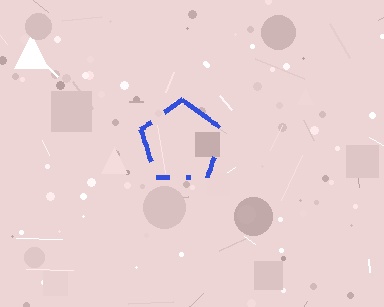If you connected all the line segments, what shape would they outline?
They would outline a pentagon.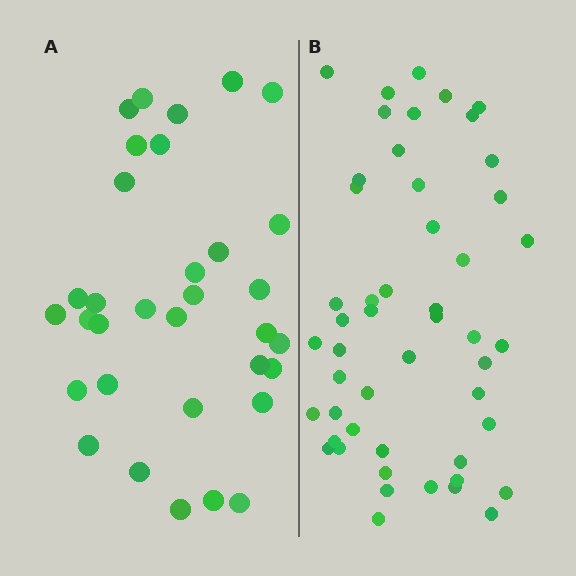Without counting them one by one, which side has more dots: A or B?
Region B (the right region) has more dots.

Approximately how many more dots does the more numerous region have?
Region B has approximately 15 more dots than region A.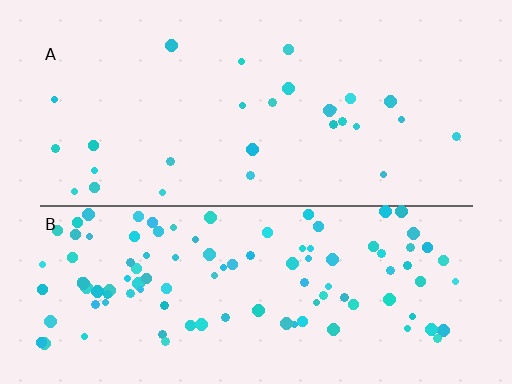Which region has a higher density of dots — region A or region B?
B (the bottom).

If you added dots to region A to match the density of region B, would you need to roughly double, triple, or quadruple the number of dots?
Approximately quadruple.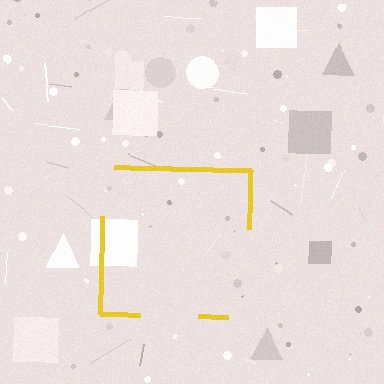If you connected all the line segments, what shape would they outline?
They would outline a square.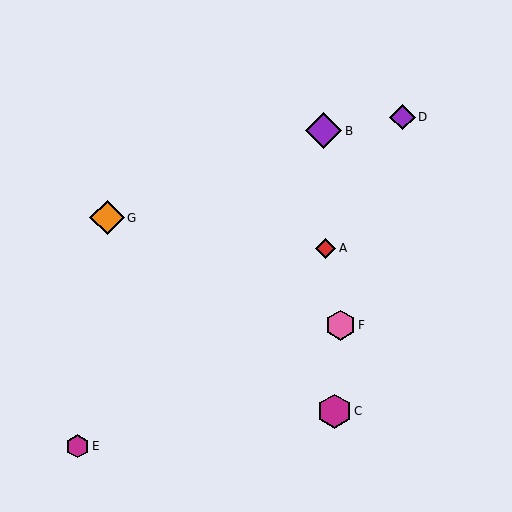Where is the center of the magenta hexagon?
The center of the magenta hexagon is at (335, 411).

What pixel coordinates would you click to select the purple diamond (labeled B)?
Click at (324, 131) to select the purple diamond B.